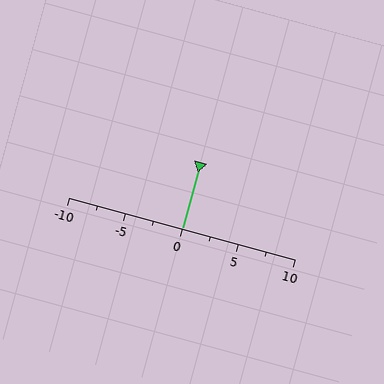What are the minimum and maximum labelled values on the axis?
The axis runs from -10 to 10.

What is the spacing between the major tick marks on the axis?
The major ticks are spaced 5 apart.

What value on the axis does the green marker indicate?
The marker indicates approximately 0.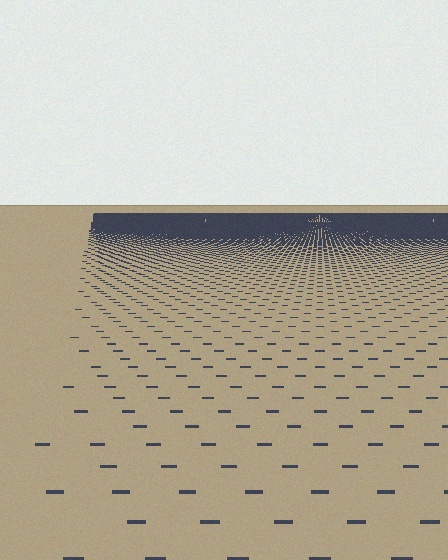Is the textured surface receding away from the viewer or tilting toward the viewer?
The surface is receding away from the viewer. Texture elements get smaller and denser toward the top.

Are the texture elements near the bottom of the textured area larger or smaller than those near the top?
Larger. Near the bottom, elements are closer to the viewer and appear at a bigger on-screen size.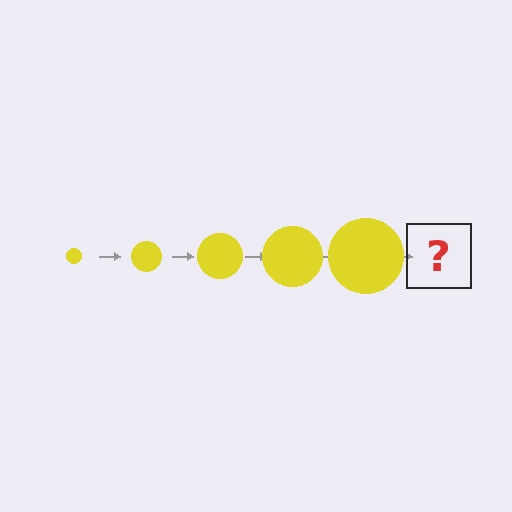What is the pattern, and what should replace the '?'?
The pattern is that the circle gets progressively larger each step. The '?' should be a yellow circle, larger than the previous one.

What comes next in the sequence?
The next element should be a yellow circle, larger than the previous one.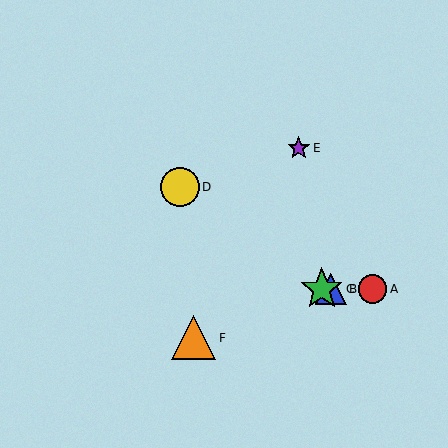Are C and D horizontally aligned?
No, C is at y≈289 and D is at y≈187.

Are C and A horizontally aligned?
Yes, both are at y≈289.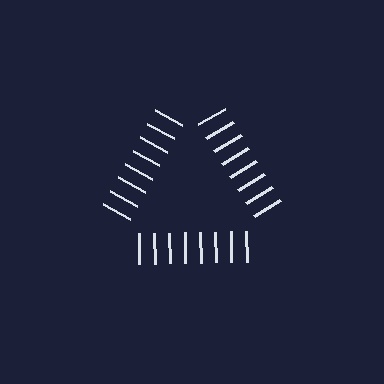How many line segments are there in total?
24 — 8 along each of the 3 edges.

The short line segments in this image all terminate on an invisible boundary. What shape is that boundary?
An illusory triangle — the line segments terminate on its edges but no continuous stroke is drawn.